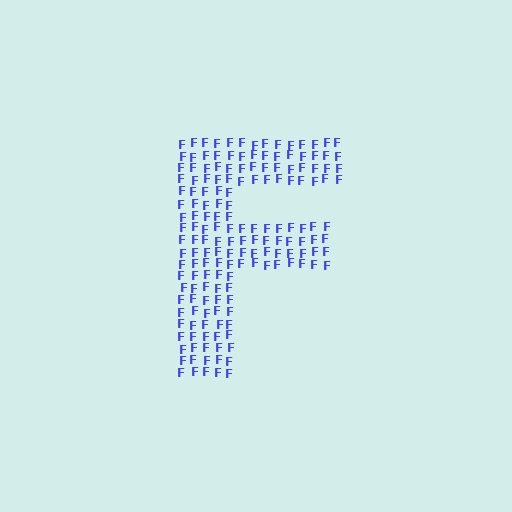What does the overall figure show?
The overall figure shows the letter F.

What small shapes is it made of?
It is made of small letter F's.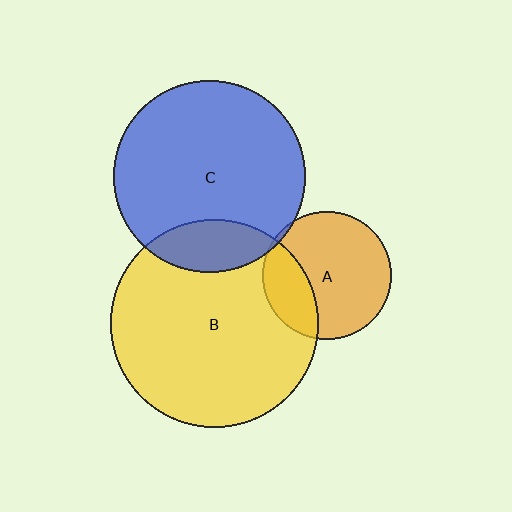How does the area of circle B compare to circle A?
Approximately 2.6 times.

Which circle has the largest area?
Circle B (yellow).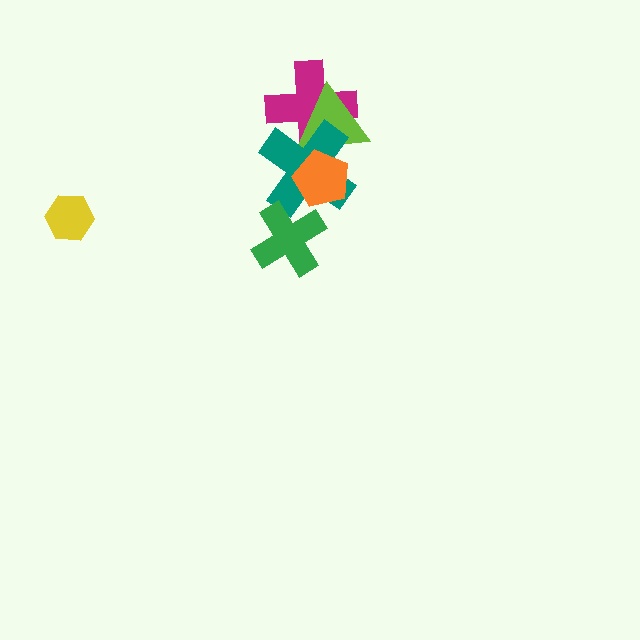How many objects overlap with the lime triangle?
3 objects overlap with the lime triangle.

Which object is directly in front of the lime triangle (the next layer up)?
The teal cross is directly in front of the lime triangle.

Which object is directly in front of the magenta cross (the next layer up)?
The lime triangle is directly in front of the magenta cross.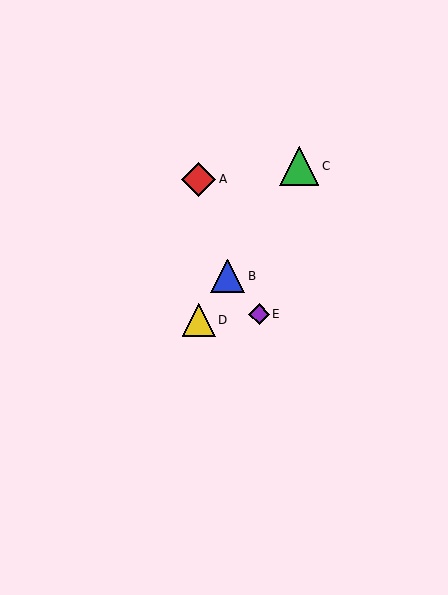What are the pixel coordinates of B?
Object B is at (228, 276).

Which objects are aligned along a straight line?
Objects B, C, D are aligned along a straight line.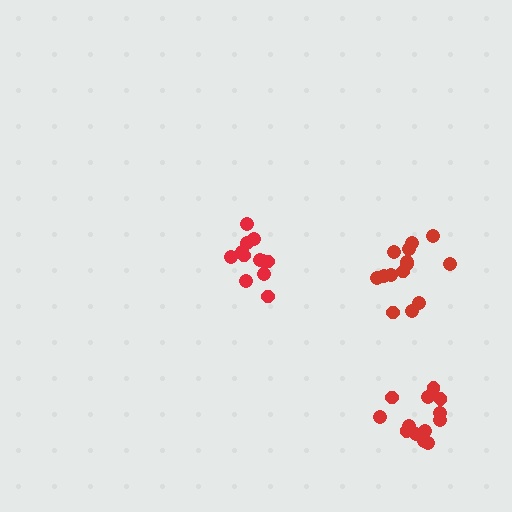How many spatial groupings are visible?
There are 3 spatial groupings.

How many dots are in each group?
Group 1: 12 dots, Group 2: 14 dots, Group 3: 13 dots (39 total).